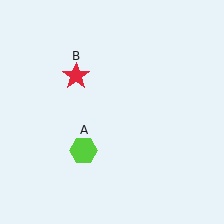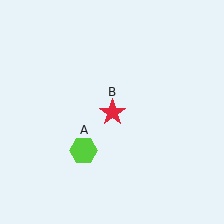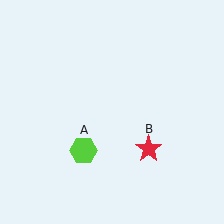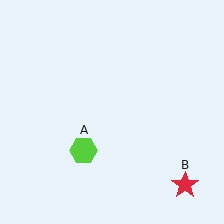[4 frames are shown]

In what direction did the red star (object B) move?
The red star (object B) moved down and to the right.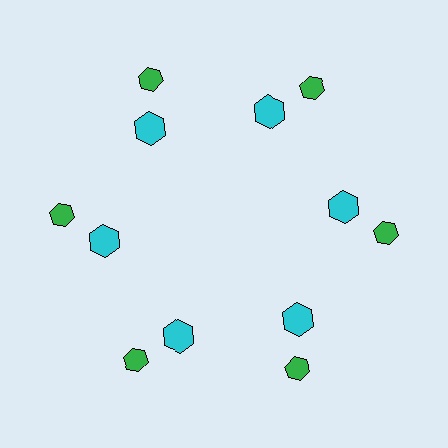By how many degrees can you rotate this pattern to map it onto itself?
The pattern maps onto itself every 60 degrees of rotation.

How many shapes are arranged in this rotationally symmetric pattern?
There are 12 shapes, arranged in 6 groups of 2.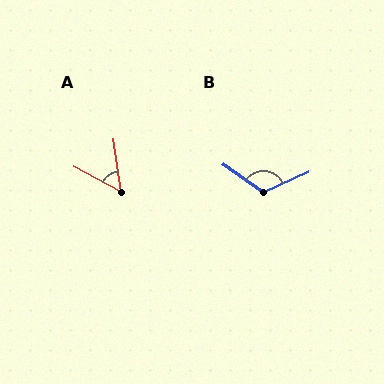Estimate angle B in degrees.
Approximately 121 degrees.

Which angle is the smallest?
A, at approximately 54 degrees.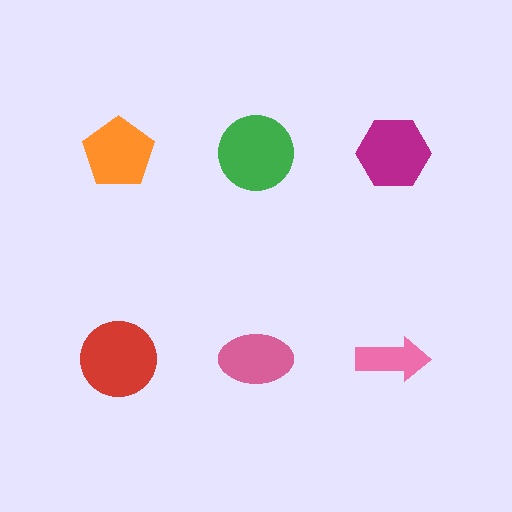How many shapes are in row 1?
3 shapes.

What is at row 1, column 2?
A green circle.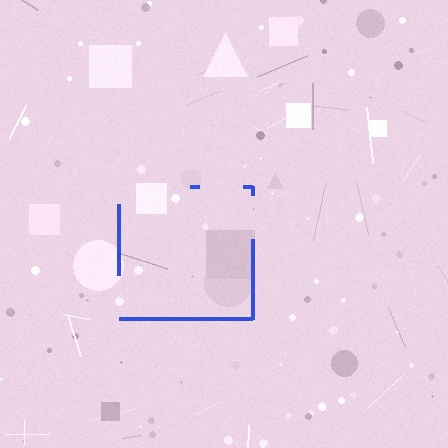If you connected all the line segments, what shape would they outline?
They would outline a square.